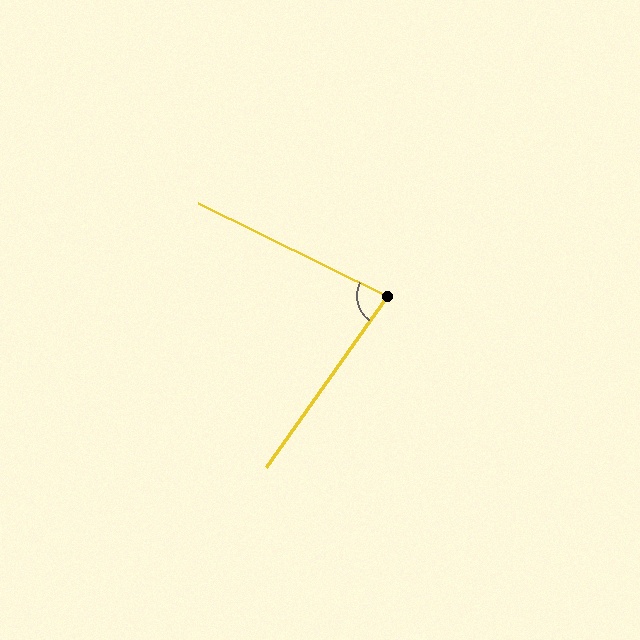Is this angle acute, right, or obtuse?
It is acute.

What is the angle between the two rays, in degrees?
Approximately 81 degrees.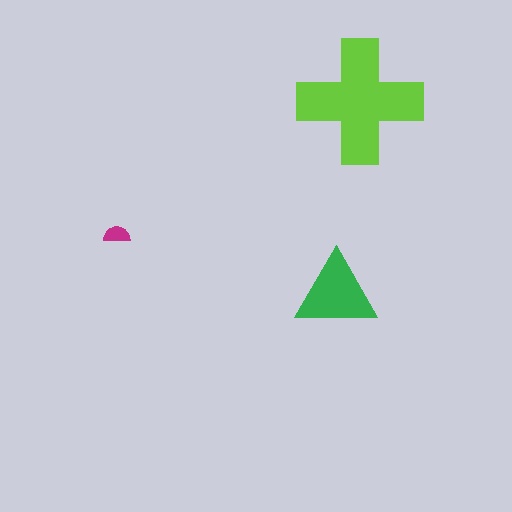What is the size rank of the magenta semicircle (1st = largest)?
3rd.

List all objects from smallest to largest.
The magenta semicircle, the green triangle, the lime cross.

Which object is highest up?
The lime cross is topmost.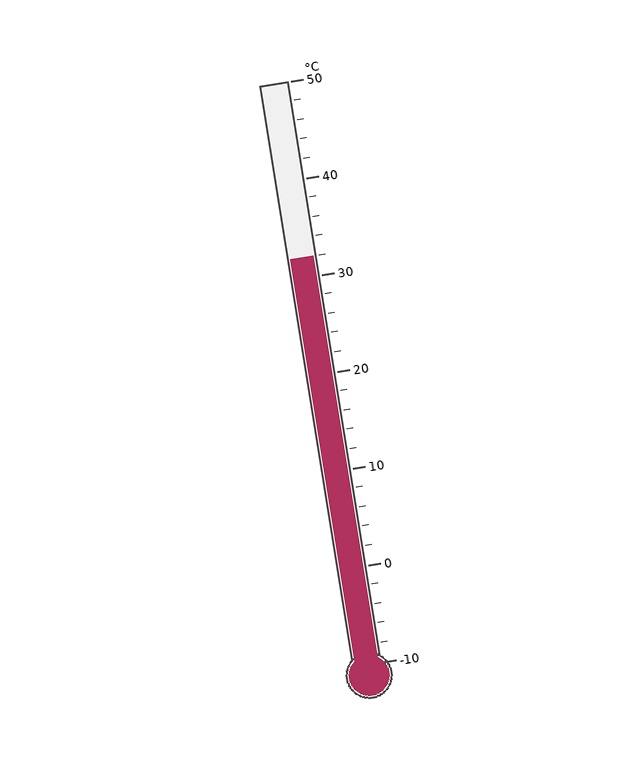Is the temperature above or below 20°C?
The temperature is above 20°C.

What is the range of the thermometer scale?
The thermometer scale ranges from -10°C to 50°C.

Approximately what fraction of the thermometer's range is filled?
The thermometer is filled to approximately 70% of its range.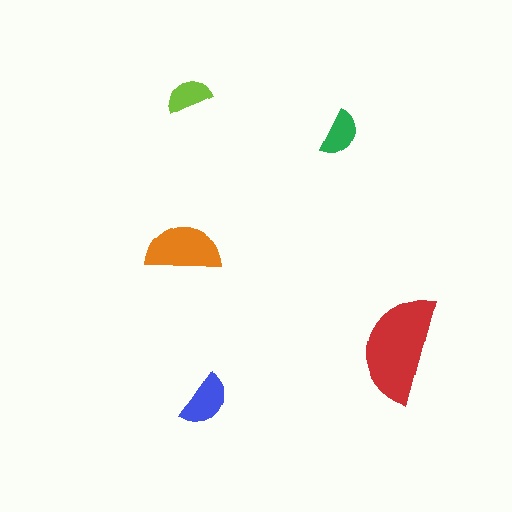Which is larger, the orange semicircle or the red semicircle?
The red one.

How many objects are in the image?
There are 5 objects in the image.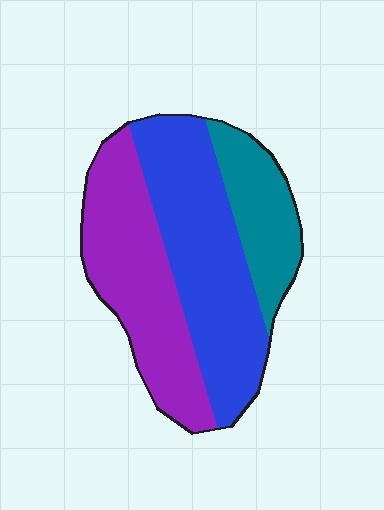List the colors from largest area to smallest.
From largest to smallest: blue, purple, teal.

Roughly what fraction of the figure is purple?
Purple takes up about three eighths (3/8) of the figure.